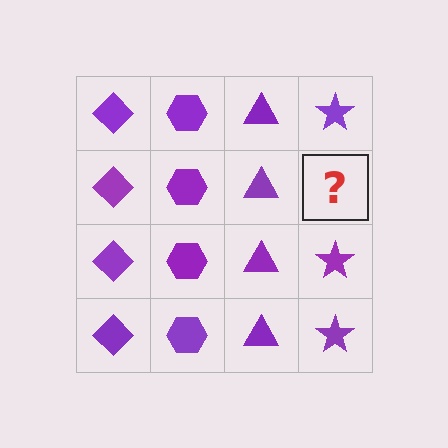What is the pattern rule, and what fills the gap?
The rule is that each column has a consistent shape. The gap should be filled with a purple star.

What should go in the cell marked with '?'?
The missing cell should contain a purple star.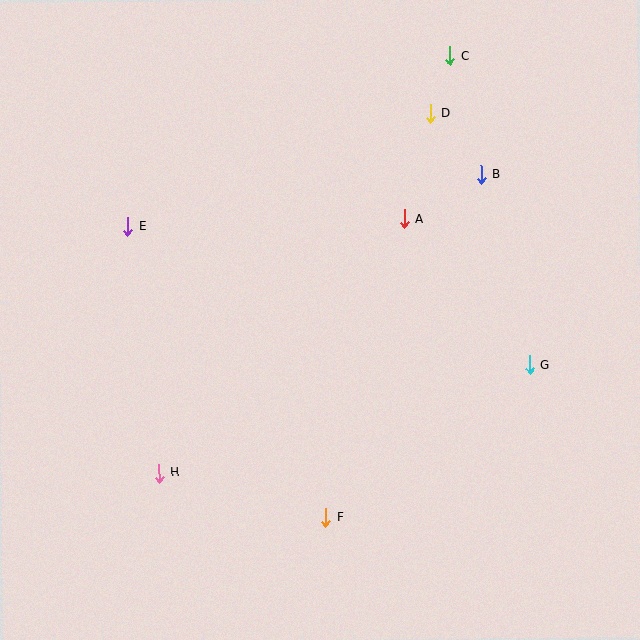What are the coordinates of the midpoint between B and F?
The midpoint between B and F is at (403, 346).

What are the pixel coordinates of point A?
Point A is at (404, 219).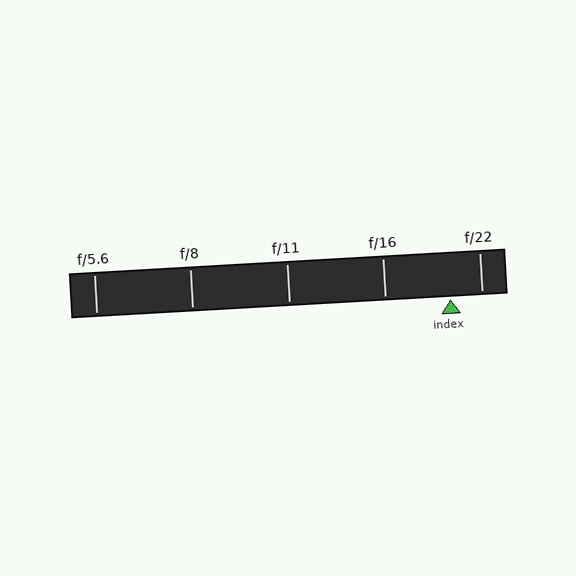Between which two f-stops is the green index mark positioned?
The index mark is between f/16 and f/22.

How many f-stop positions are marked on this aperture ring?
There are 5 f-stop positions marked.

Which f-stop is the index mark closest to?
The index mark is closest to f/22.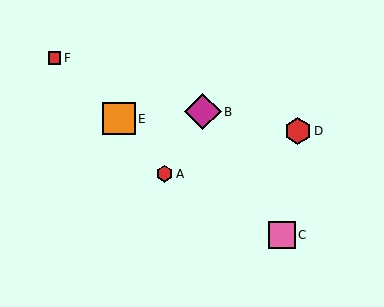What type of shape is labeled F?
Shape F is a red square.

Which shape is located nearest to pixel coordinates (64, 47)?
The red square (labeled F) at (55, 58) is nearest to that location.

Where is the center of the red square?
The center of the red square is at (55, 58).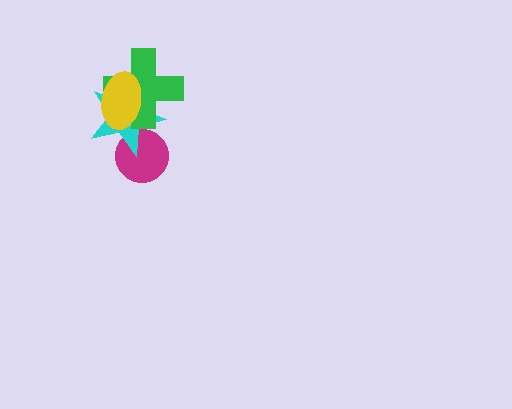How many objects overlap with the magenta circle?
1 object overlaps with the magenta circle.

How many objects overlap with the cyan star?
3 objects overlap with the cyan star.